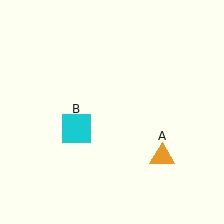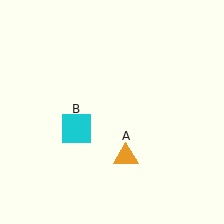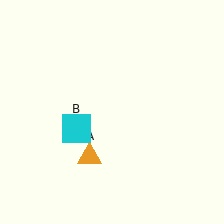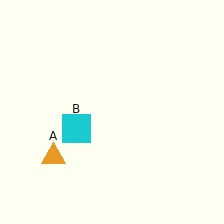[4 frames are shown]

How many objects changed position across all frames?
1 object changed position: orange triangle (object A).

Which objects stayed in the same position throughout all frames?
Cyan square (object B) remained stationary.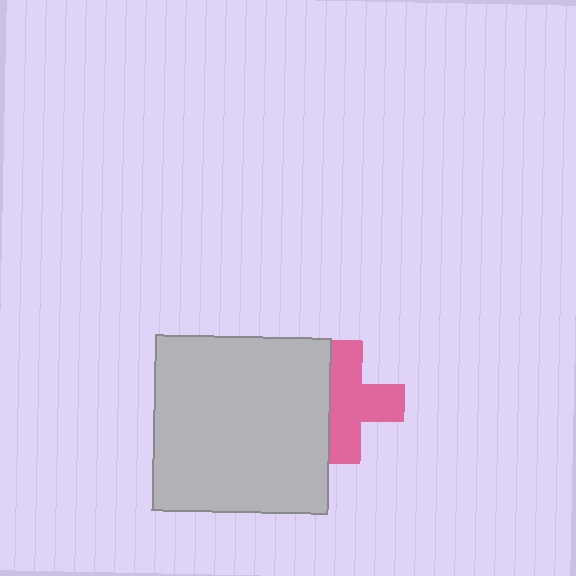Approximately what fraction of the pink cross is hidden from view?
Roughly 32% of the pink cross is hidden behind the light gray square.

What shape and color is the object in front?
The object in front is a light gray square.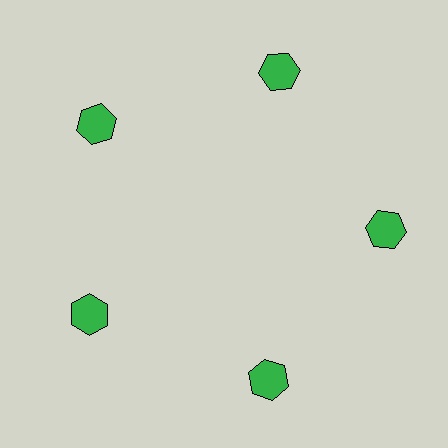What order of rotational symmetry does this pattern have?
This pattern has 5-fold rotational symmetry.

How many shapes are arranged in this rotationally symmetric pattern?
There are 5 shapes, arranged in 5 groups of 1.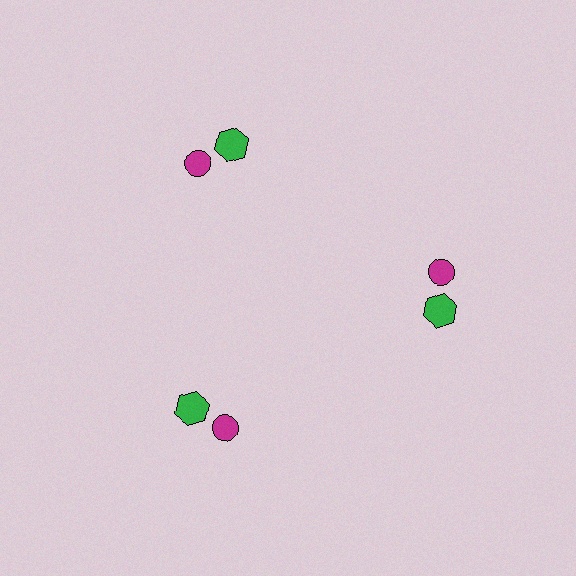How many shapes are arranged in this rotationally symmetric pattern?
There are 6 shapes, arranged in 3 groups of 2.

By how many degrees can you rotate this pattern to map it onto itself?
The pattern maps onto itself every 120 degrees of rotation.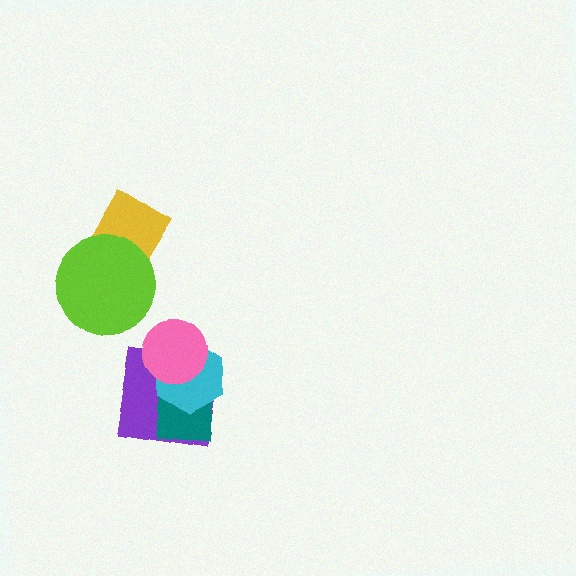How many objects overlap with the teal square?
2 objects overlap with the teal square.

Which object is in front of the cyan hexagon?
The pink circle is in front of the cyan hexagon.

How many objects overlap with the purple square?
3 objects overlap with the purple square.